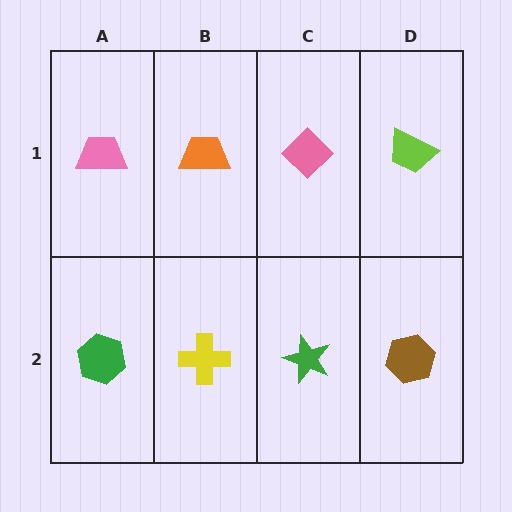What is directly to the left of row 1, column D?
A pink diamond.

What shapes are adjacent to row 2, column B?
An orange trapezoid (row 1, column B), a green hexagon (row 2, column A), a green star (row 2, column C).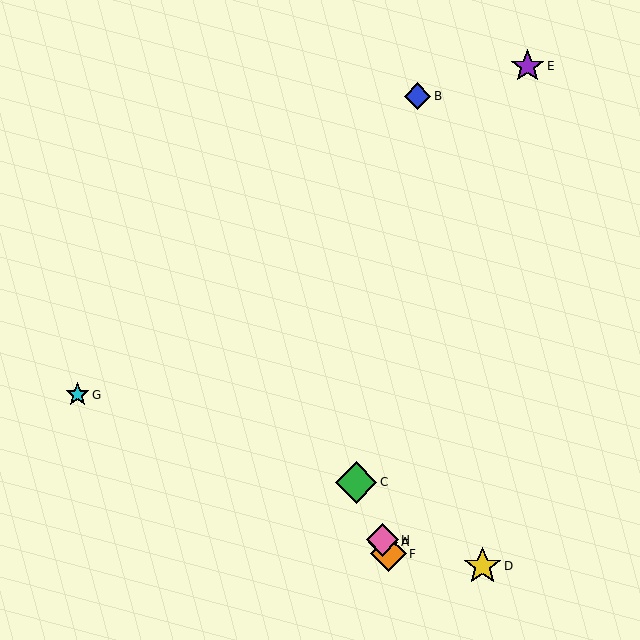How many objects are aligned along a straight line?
4 objects (A, C, F, H) are aligned along a straight line.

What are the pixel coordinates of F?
Object F is at (388, 554).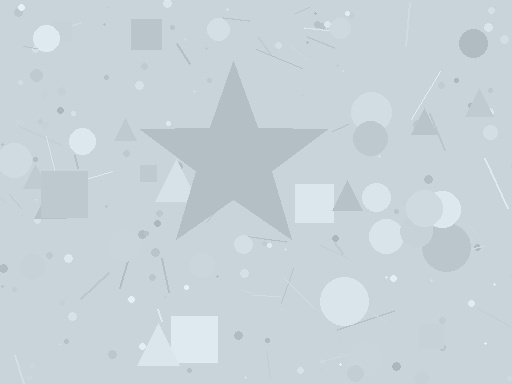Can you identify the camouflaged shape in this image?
The camouflaged shape is a star.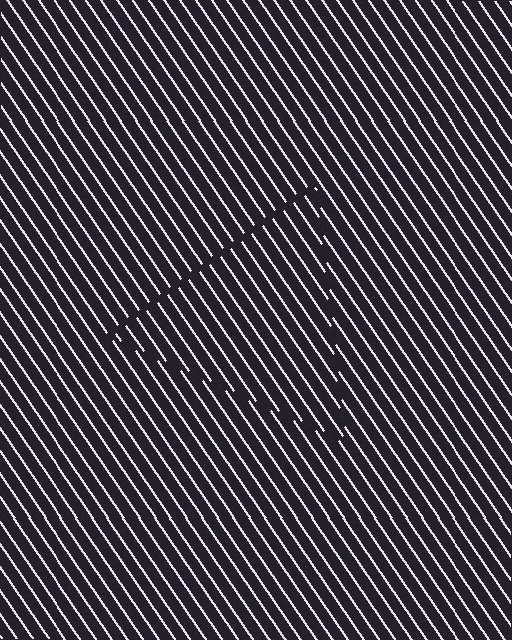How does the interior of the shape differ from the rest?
The interior of the shape contains the same grating, shifted by half a period — the contour is defined by the phase discontinuity where line-ends from the inner and outer gratings abut.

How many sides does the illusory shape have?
3 sides — the line-ends trace a triangle.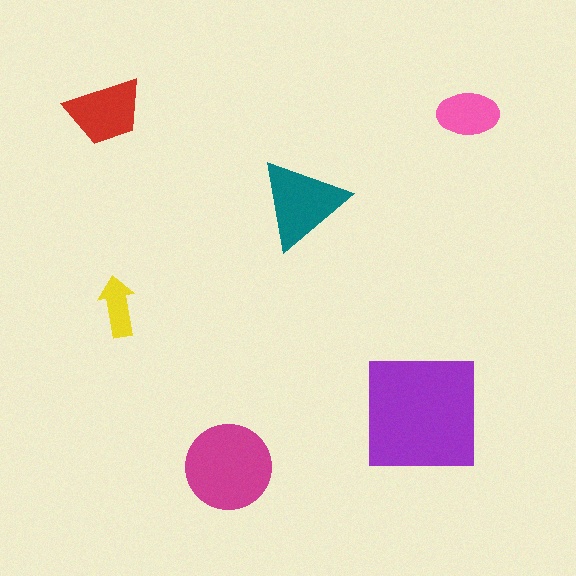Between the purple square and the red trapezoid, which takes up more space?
The purple square.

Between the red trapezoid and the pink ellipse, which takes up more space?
The red trapezoid.